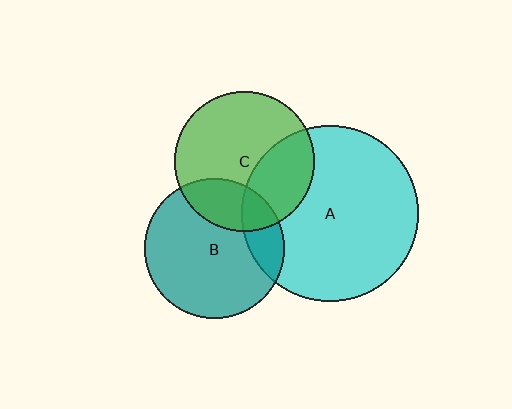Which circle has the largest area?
Circle A (cyan).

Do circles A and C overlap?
Yes.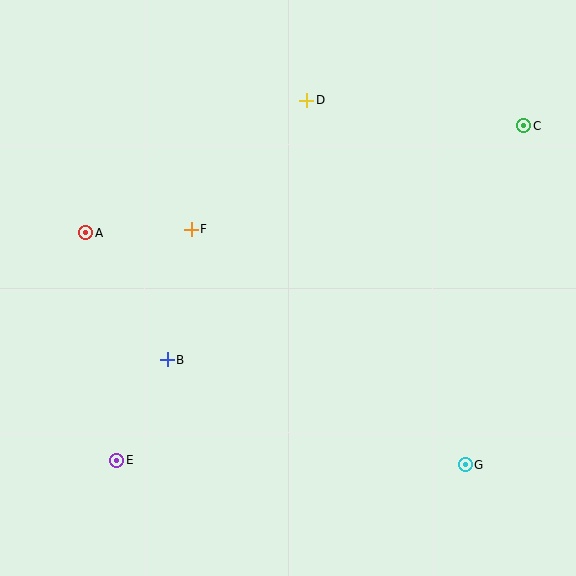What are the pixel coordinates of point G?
Point G is at (465, 465).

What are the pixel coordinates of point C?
Point C is at (524, 126).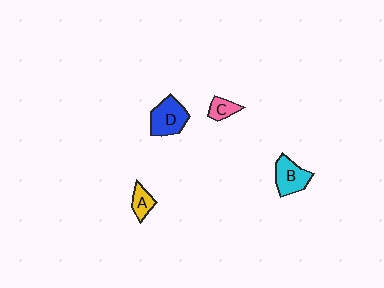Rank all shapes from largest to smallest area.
From largest to smallest: D (blue), B (cyan), A (yellow), C (pink).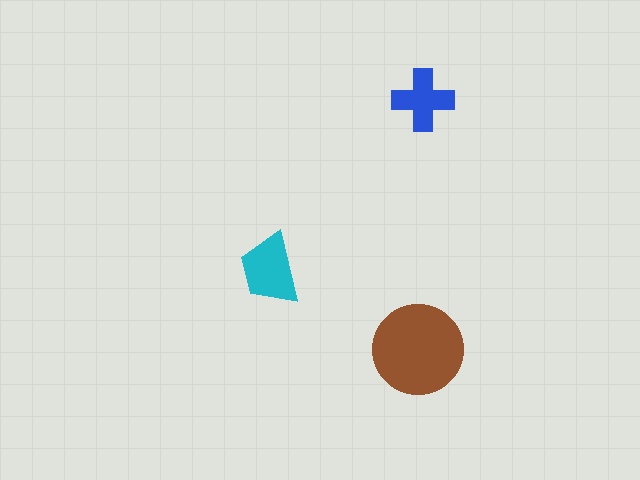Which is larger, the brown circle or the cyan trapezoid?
The brown circle.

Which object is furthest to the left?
The cyan trapezoid is leftmost.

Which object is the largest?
The brown circle.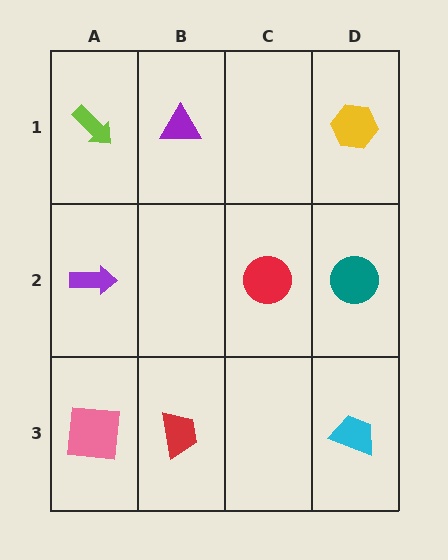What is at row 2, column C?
A red circle.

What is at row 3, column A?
A pink square.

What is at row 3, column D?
A cyan trapezoid.